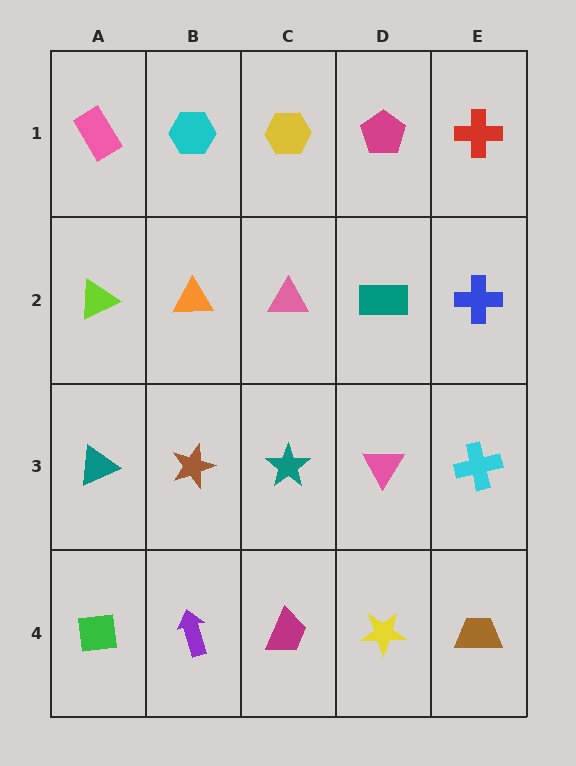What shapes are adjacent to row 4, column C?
A teal star (row 3, column C), a purple arrow (row 4, column B), a yellow star (row 4, column D).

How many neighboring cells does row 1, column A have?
2.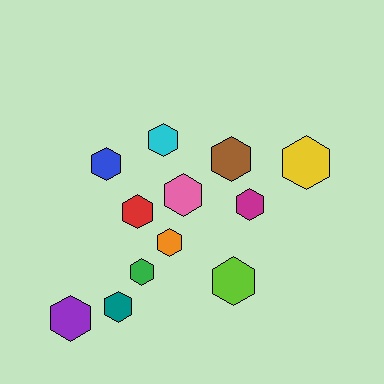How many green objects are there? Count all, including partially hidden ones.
There is 1 green object.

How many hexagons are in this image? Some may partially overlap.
There are 12 hexagons.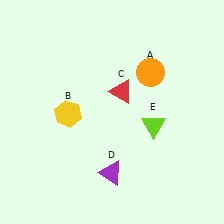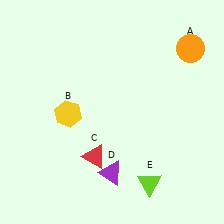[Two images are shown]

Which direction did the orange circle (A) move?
The orange circle (A) moved right.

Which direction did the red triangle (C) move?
The red triangle (C) moved down.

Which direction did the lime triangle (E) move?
The lime triangle (E) moved down.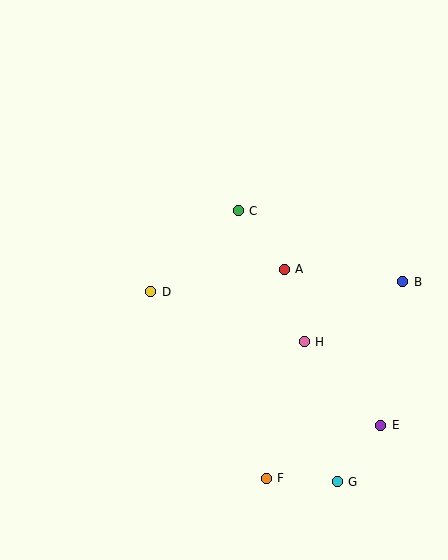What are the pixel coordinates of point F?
Point F is at (266, 478).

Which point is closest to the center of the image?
Point A at (284, 269) is closest to the center.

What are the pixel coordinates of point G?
Point G is at (337, 482).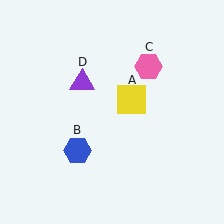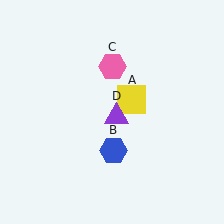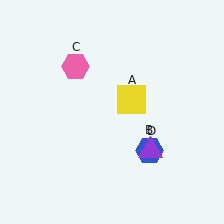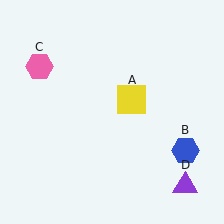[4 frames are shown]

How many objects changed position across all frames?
3 objects changed position: blue hexagon (object B), pink hexagon (object C), purple triangle (object D).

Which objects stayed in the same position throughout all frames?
Yellow square (object A) remained stationary.